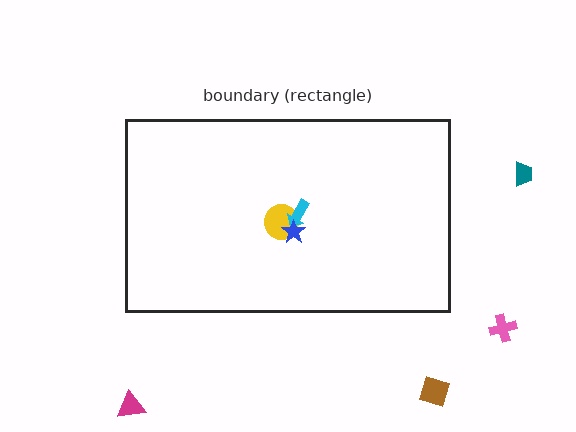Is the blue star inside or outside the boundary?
Inside.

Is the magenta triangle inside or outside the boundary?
Outside.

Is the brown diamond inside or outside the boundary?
Outside.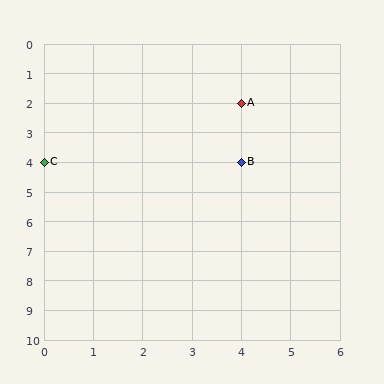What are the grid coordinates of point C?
Point C is at grid coordinates (0, 4).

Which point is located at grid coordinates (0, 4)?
Point C is at (0, 4).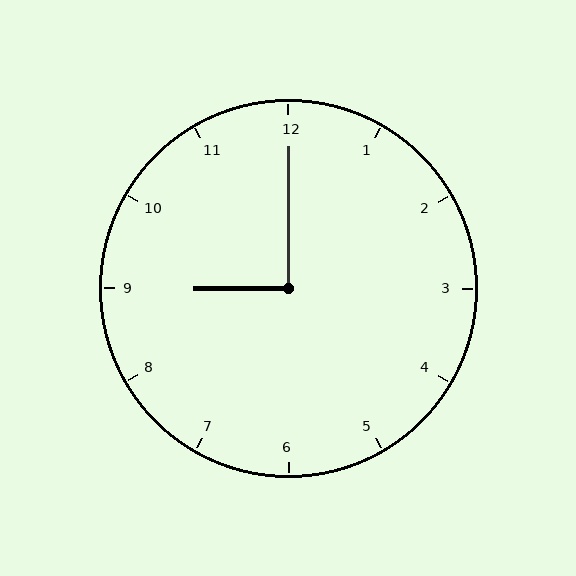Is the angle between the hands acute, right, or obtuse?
It is right.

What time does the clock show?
9:00.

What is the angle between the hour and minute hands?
Approximately 90 degrees.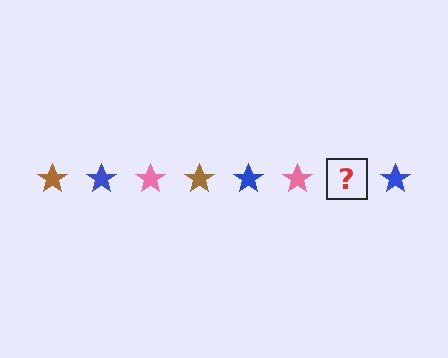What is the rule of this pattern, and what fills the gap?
The rule is that the pattern cycles through brown, blue, pink stars. The gap should be filled with a brown star.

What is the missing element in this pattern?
The missing element is a brown star.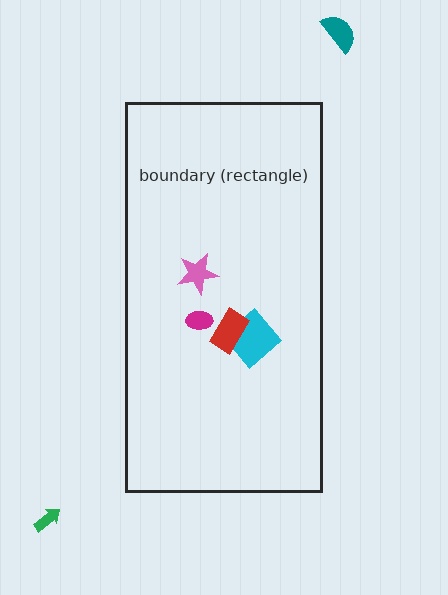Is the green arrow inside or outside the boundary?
Outside.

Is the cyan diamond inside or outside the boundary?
Inside.